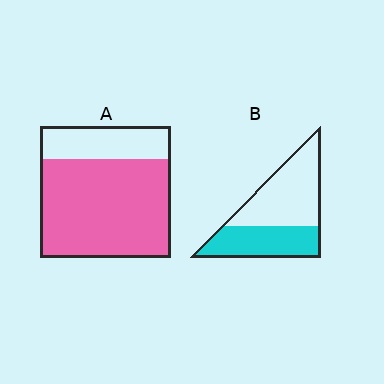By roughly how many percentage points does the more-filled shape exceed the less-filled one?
By roughly 35 percentage points (A over B).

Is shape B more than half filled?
No.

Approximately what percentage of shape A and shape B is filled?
A is approximately 75% and B is approximately 40%.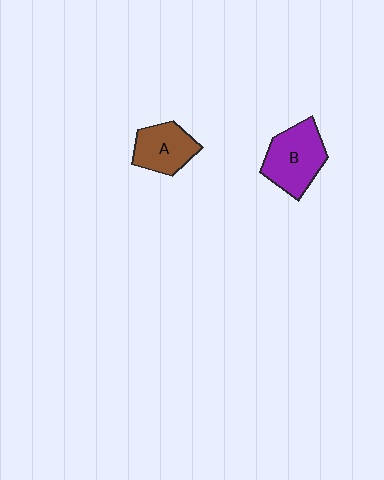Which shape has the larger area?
Shape B (purple).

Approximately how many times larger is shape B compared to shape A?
Approximately 1.3 times.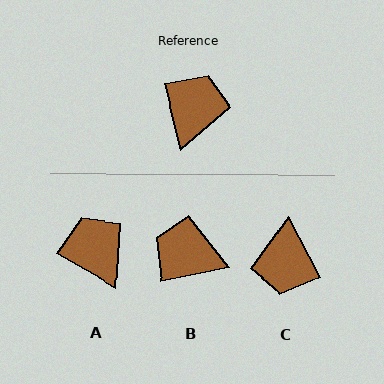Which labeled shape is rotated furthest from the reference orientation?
C, about 166 degrees away.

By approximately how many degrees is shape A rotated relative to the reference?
Approximately 46 degrees counter-clockwise.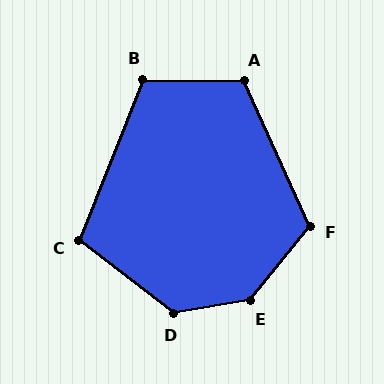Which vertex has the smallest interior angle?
C, at approximately 106 degrees.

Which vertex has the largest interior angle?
E, at approximately 139 degrees.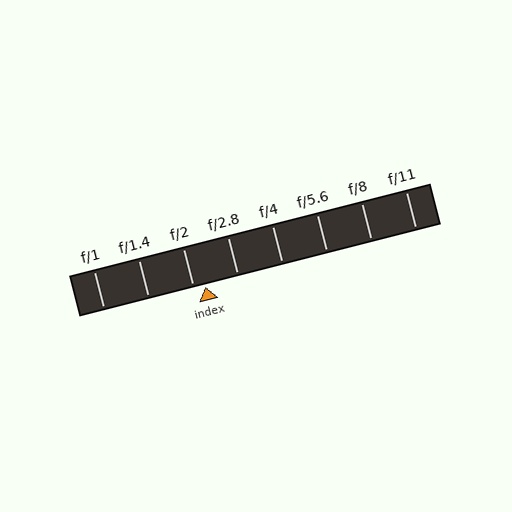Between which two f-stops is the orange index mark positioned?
The index mark is between f/2 and f/2.8.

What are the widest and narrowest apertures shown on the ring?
The widest aperture shown is f/1 and the narrowest is f/11.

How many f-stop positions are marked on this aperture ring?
There are 8 f-stop positions marked.